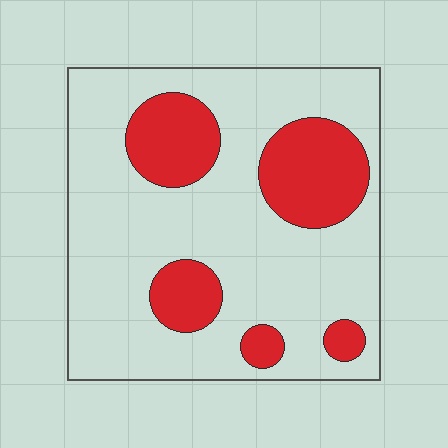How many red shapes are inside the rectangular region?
5.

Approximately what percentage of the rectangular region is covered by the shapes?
Approximately 25%.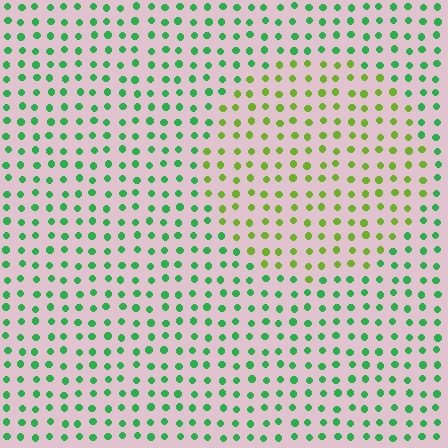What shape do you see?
I see a circle.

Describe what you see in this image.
The image is filled with small green elements in a uniform arrangement. A circle-shaped region is visible where the elements are tinted to a slightly different hue, forming a subtle color boundary.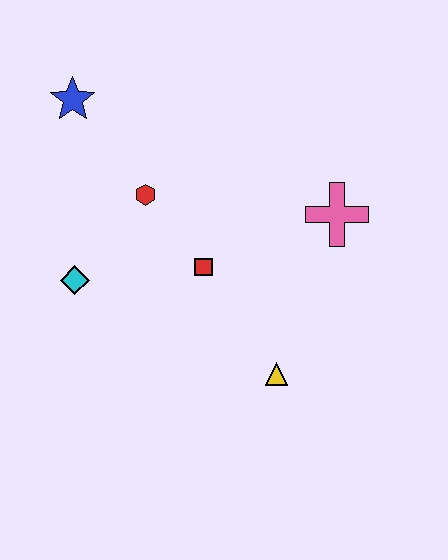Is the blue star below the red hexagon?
No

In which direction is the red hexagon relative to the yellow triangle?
The red hexagon is above the yellow triangle.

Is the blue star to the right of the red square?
No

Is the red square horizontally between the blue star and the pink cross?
Yes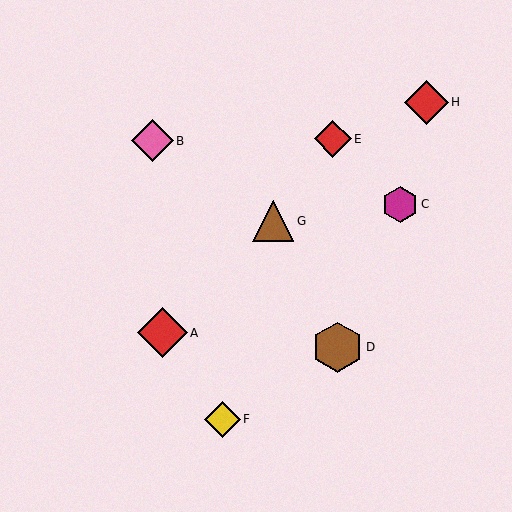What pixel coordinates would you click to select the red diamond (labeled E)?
Click at (333, 139) to select the red diamond E.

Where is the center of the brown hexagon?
The center of the brown hexagon is at (338, 347).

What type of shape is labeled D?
Shape D is a brown hexagon.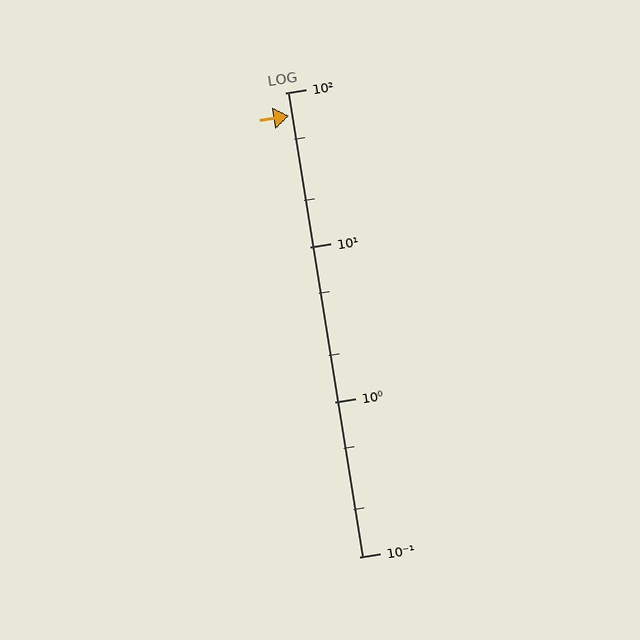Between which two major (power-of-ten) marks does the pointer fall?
The pointer is between 10 and 100.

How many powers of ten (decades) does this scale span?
The scale spans 3 decades, from 0.1 to 100.